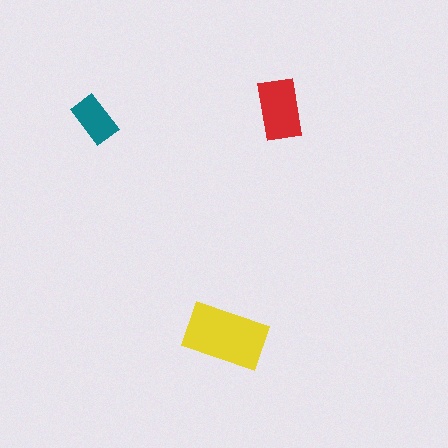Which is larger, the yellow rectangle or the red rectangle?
The yellow one.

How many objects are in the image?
There are 3 objects in the image.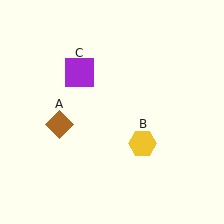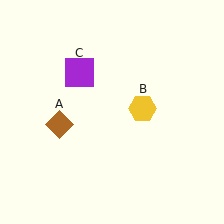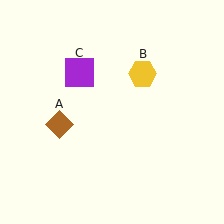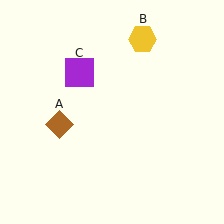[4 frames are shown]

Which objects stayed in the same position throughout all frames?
Brown diamond (object A) and purple square (object C) remained stationary.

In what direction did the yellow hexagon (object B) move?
The yellow hexagon (object B) moved up.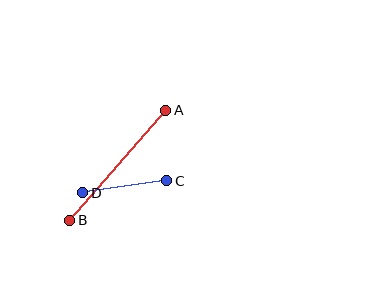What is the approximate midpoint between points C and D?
The midpoint is at approximately (125, 187) pixels.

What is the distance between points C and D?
The distance is approximately 85 pixels.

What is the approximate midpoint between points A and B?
The midpoint is at approximately (118, 165) pixels.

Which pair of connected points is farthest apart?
Points A and B are farthest apart.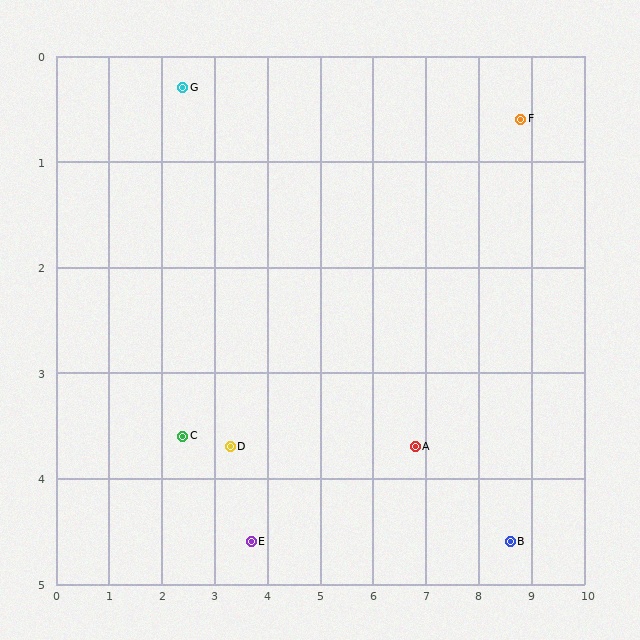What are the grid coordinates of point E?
Point E is at approximately (3.7, 4.6).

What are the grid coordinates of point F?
Point F is at approximately (8.8, 0.6).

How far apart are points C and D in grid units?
Points C and D are about 0.9 grid units apart.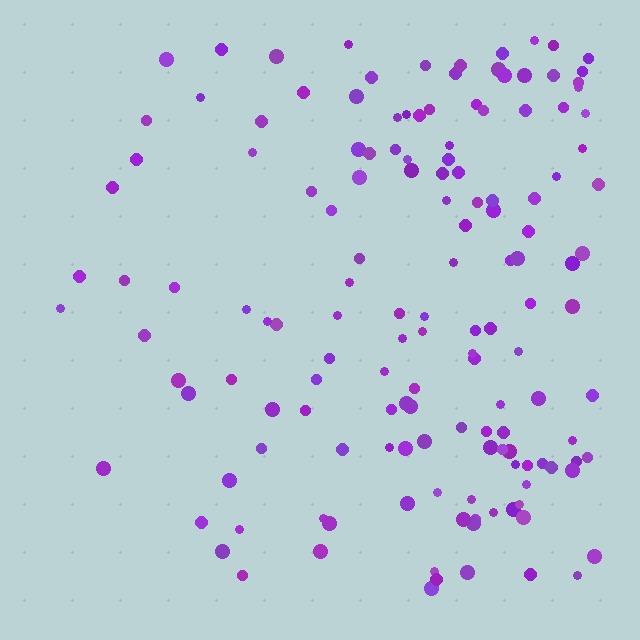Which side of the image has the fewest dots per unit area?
The left.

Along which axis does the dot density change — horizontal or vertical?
Horizontal.